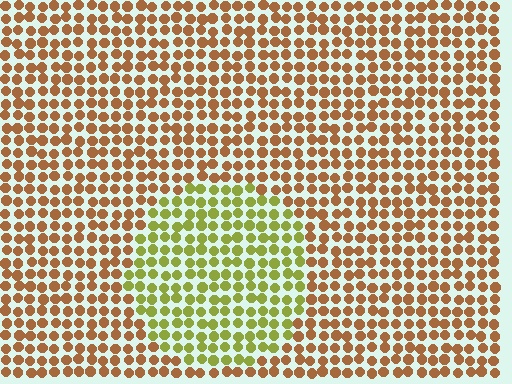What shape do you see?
I see a circle.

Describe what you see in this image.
The image is filled with small brown elements in a uniform arrangement. A circle-shaped region is visible where the elements are tinted to a slightly different hue, forming a subtle color boundary.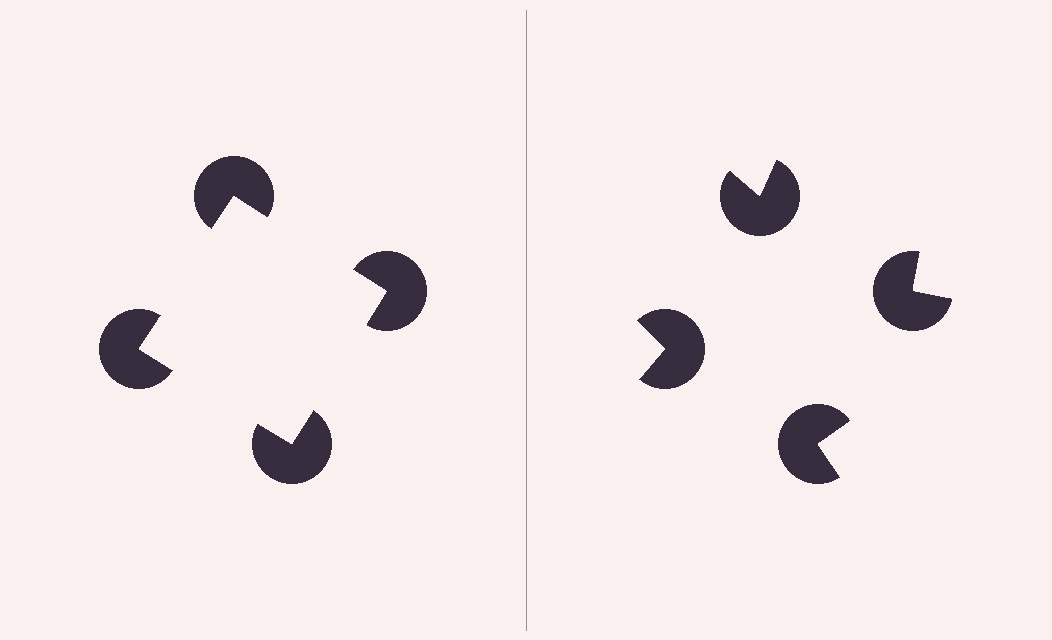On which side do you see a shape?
An illusory square appears on the left side. On the right side the wedge cuts are rotated, so no coherent shape forms.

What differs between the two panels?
The pac-man discs are positioned identically on both sides; only the wedge orientations differ. On the left they align to a square; on the right they are misaligned.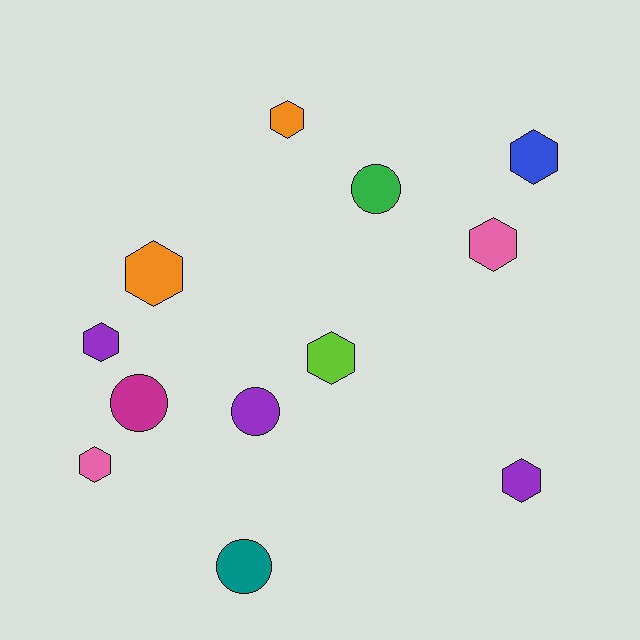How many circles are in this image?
There are 4 circles.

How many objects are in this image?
There are 12 objects.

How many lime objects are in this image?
There is 1 lime object.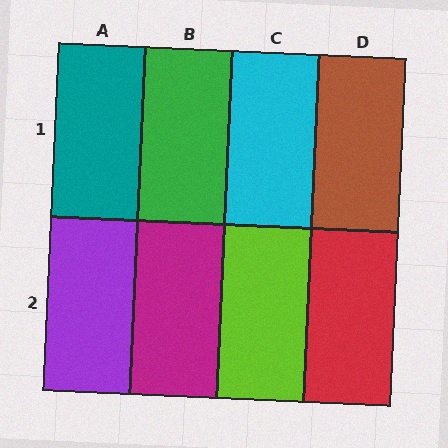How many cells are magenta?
1 cell is magenta.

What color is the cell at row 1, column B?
Green.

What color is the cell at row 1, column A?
Teal.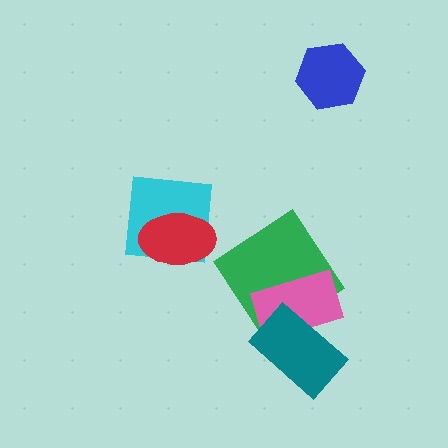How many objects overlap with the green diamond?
2 objects overlap with the green diamond.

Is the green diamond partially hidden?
Yes, it is partially covered by another shape.